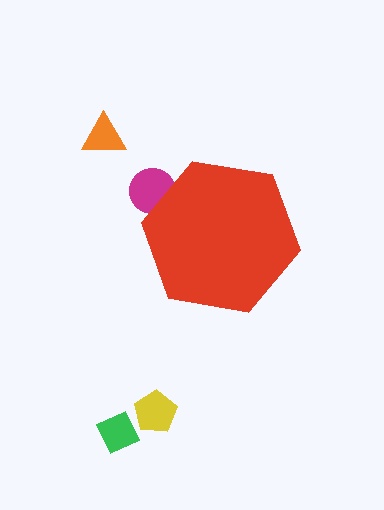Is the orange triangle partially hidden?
No, the orange triangle is fully visible.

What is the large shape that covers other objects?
A red hexagon.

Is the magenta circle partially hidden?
Yes, the magenta circle is partially hidden behind the red hexagon.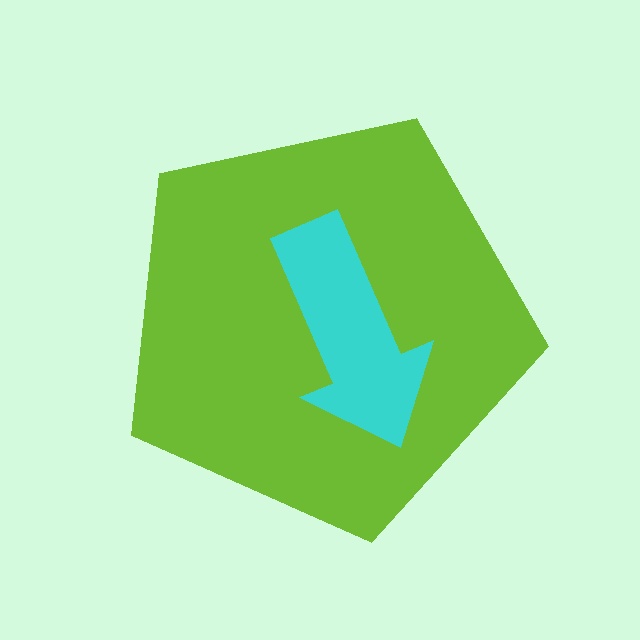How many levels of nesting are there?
2.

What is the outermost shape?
The lime pentagon.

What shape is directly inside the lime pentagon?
The cyan arrow.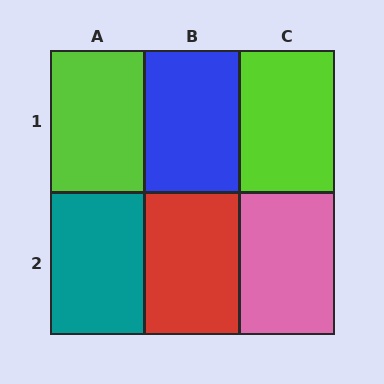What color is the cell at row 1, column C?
Lime.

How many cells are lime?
2 cells are lime.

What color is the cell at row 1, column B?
Blue.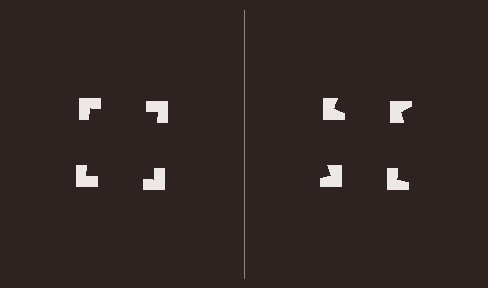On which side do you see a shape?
An illusory square appears on the left side. On the right side the wedge cuts are rotated, so no coherent shape forms.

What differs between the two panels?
The notched squares are positioned identically on both sides; only the wedge orientations differ. On the left they align to a square; on the right they are misaligned.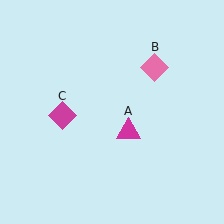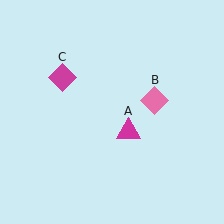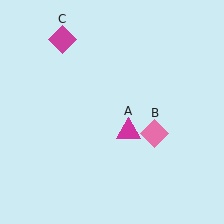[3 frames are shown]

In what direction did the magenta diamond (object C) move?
The magenta diamond (object C) moved up.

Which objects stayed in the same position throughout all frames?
Magenta triangle (object A) remained stationary.